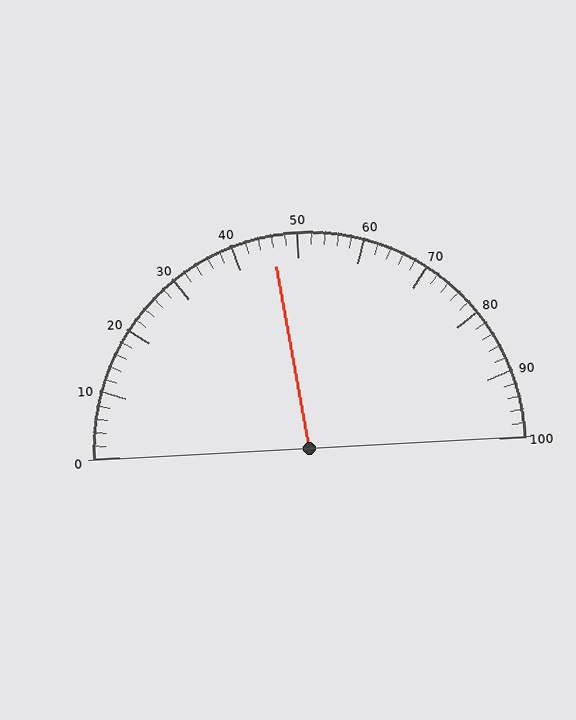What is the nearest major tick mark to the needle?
The nearest major tick mark is 50.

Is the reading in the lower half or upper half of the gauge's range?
The reading is in the lower half of the range (0 to 100).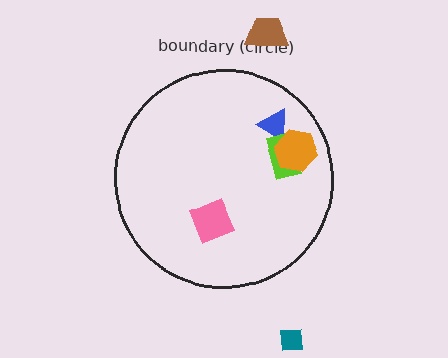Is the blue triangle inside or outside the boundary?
Inside.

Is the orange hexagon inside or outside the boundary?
Inside.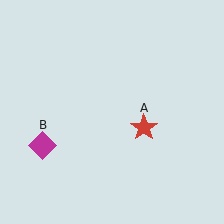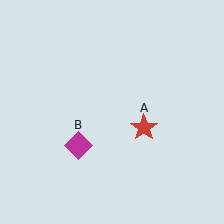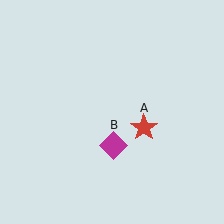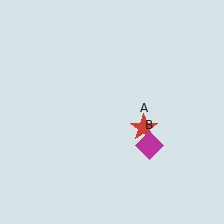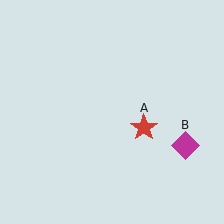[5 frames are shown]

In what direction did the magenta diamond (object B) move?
The magenta diamond (object B) moved right.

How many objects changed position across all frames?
1 object changed position: magenta diamond (object B).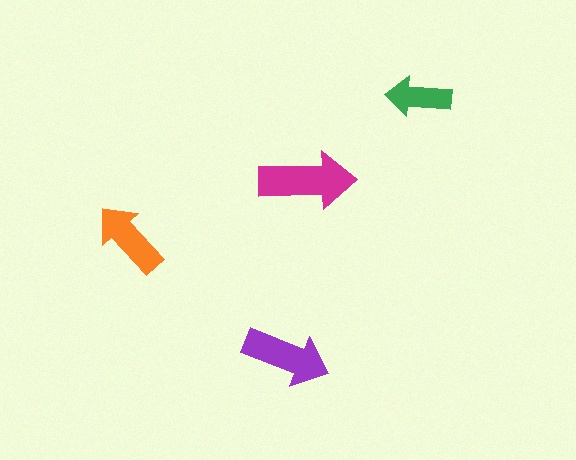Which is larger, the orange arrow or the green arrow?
The orange one.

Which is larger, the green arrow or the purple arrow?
The purple one.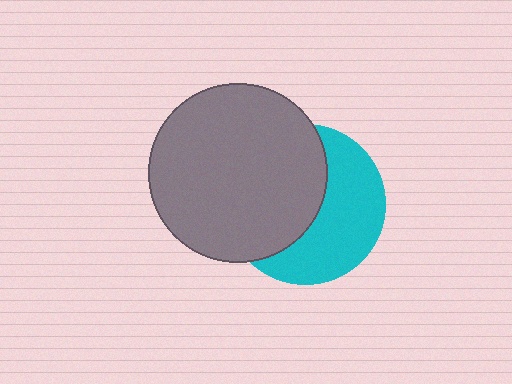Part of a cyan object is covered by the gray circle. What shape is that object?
It is a circle.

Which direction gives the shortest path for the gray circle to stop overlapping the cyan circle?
Moving left gives the shortest separation.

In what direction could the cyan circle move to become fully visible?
The cyan circle could move right. That would shift it out from behind the gray circle entirely.